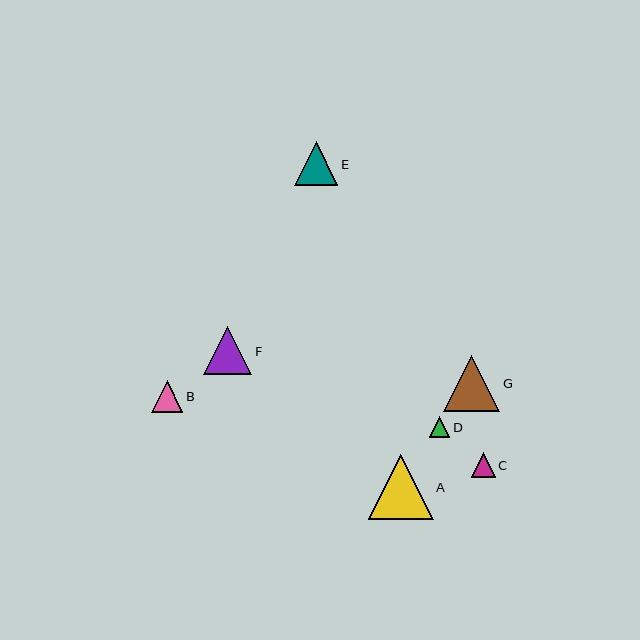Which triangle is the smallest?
Triangle D is the smallest with a size of approximately 20 pixels.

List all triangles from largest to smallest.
From largest to smallest: A, G, F, E, B, C, D.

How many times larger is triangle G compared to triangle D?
Triangle G is approximately 2.8 times the size of triangle D.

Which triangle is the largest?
Triangle A is the largest with a size of approximately 64 pixels.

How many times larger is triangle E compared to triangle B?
Triangle E is approximately 1.4 times the size of triangle B.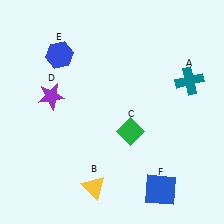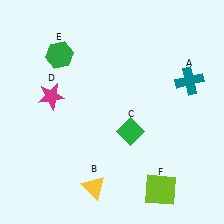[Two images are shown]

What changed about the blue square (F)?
In Image 1, F is blue. In Image 2, it changed to lime.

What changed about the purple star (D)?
In Image 1, D is purple. In Image 2, it changed to magenta.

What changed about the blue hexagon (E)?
In Image 1, E is blue. In Image 2, it changed to green.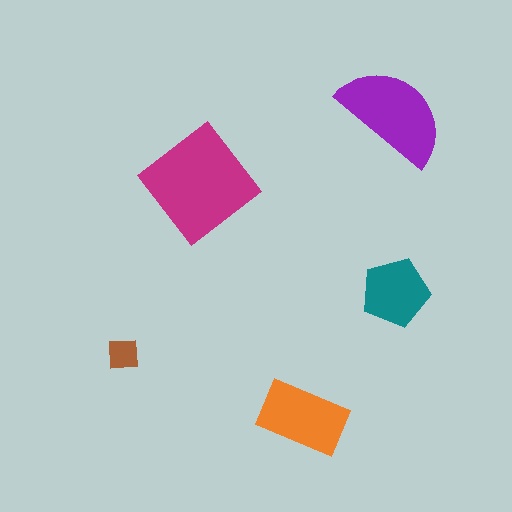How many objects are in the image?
There are 5 objects in the image.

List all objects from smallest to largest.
The brown square, the teal pentagon, the orange rectangle, the purple semicircle, the magenta diamond.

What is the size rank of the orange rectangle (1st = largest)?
3rd.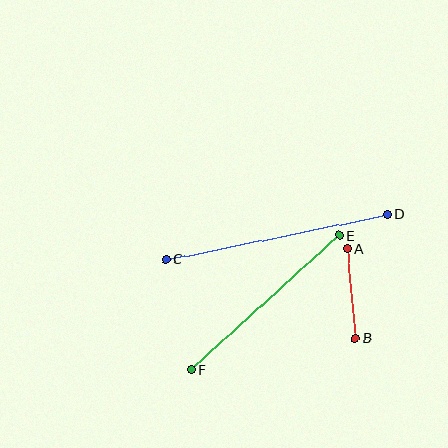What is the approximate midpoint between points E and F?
The midpoint is at approximately (265, 302) pixels.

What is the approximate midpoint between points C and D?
The midpoint is at approximately (277, 237) pixels.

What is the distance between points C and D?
The distance is approximately 226 pixels.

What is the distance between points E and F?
The distance is approximately 200 pixels.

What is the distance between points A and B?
The distance is approximately 90 pixels.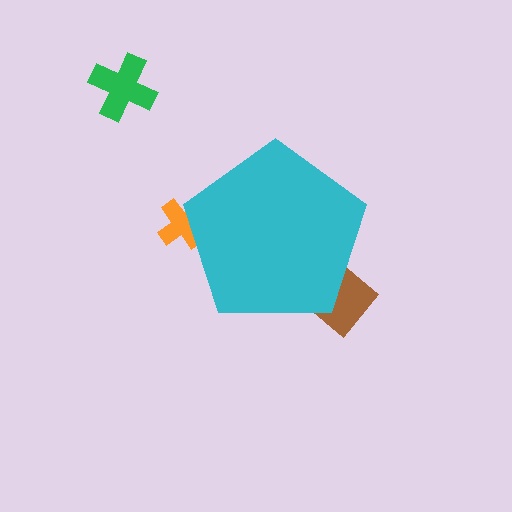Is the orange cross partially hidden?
Yes, the orange cross is partially hidden behind the cyan pentagon.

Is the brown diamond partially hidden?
Yes, the brown diamond is partially hidden behind the cyan pentagon.